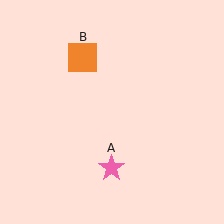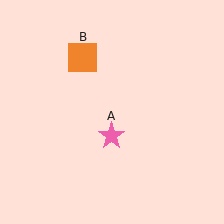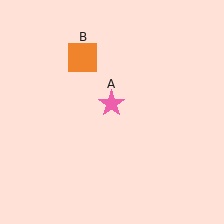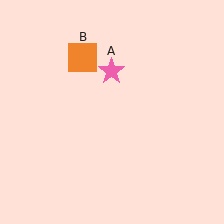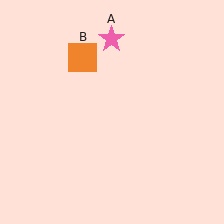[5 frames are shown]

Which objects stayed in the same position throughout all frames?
Orange square (object B) remained stationary.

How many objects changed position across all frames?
1 object changed position: pink star (object A).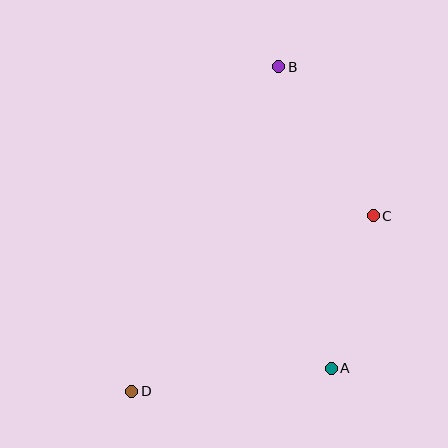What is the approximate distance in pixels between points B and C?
The distance between B and C is approximately 177 pixels.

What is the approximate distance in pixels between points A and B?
The distance between A and B is approximately 306 pixels.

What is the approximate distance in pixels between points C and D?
The distance between C and D is approximately 298 pixels.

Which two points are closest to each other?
Points A and C are closest to each other.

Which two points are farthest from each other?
Points B and D are farthest from each other.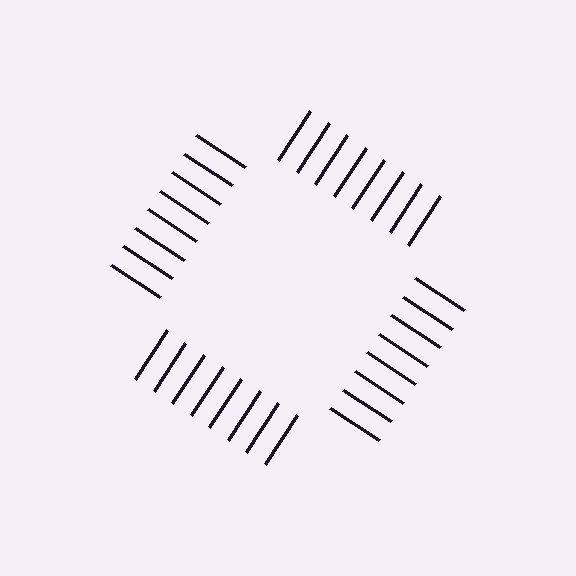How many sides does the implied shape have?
4 sides — the line-ends trace a square.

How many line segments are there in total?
32 — 8 along each of the 4 edges.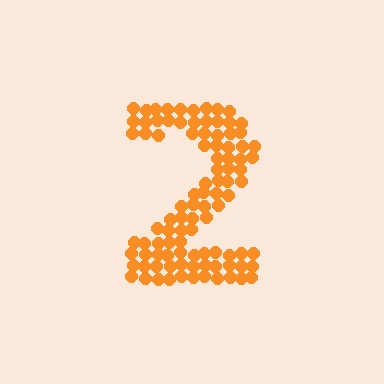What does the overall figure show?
The overall figure shows the digit 2.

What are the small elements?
The small elements are circles.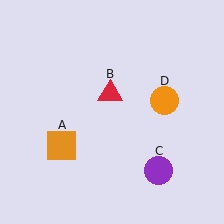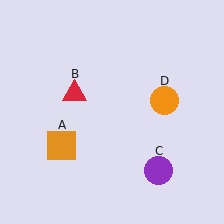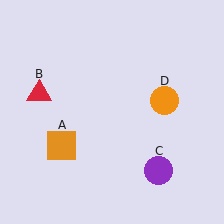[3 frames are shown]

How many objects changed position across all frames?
1 object changed position: red triangle (object B).